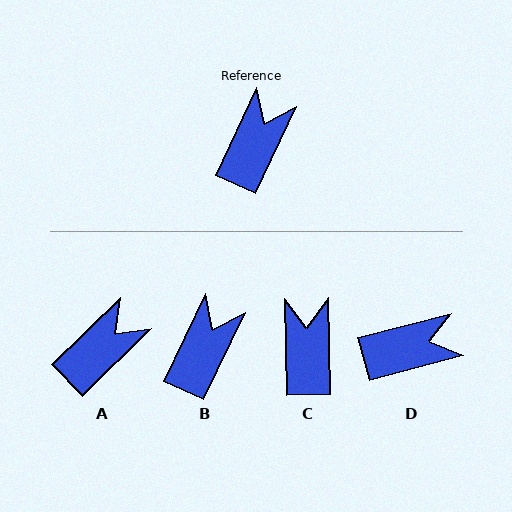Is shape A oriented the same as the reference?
No, it is off by about 20 degrees.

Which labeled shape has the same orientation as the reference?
B.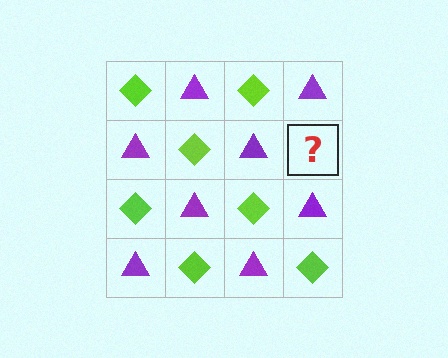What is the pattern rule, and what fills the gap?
The rule is that it alternates lime diamond and purple triangle in a checkerboard pattern. The gap should be filled with a lime diamond.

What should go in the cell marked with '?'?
The missing cell should contain a lime diamond.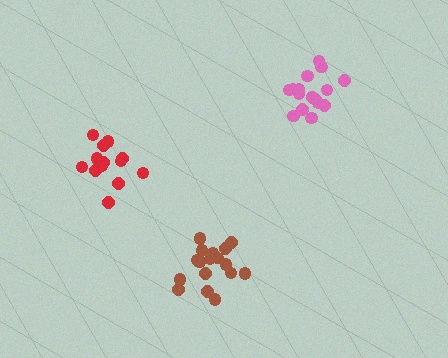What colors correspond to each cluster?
The clusters are colored: pink, brown, red.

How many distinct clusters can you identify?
There are 3 distinct clusters.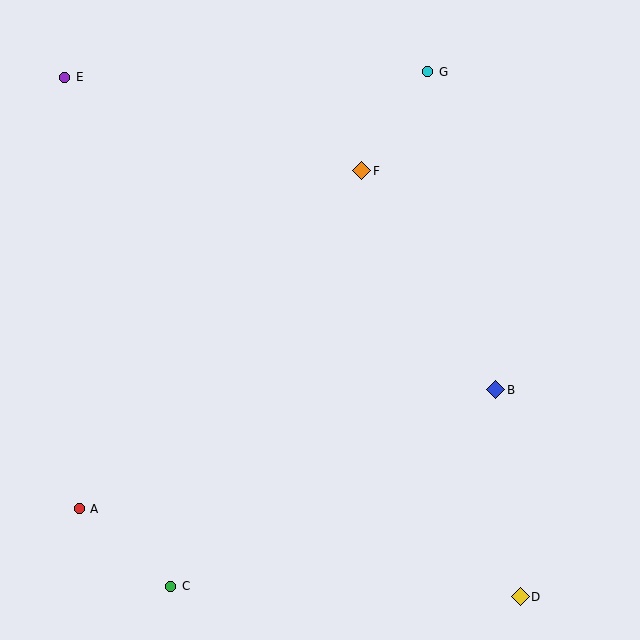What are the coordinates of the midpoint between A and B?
The midpoint between A and B is at (287, 449).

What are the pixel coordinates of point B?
Point B is at (496, 390).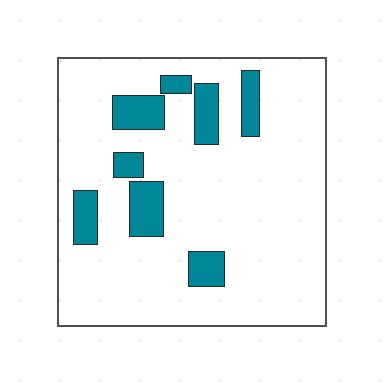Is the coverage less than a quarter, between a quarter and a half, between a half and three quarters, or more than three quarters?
Less than a quarter.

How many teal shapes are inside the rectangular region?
8.